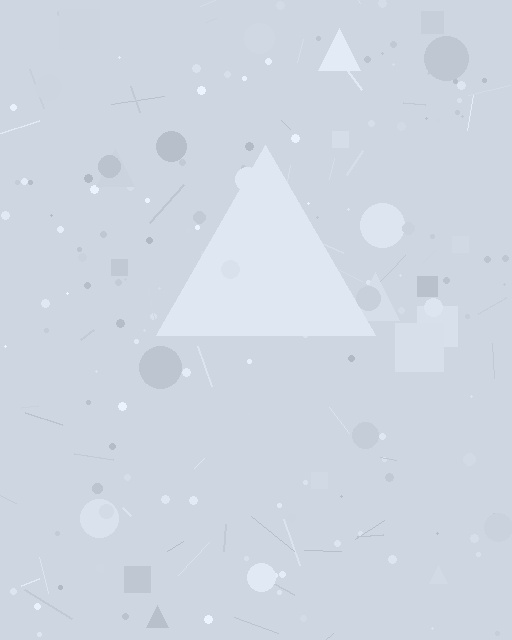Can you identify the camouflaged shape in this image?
The camouflaged shape is a triangle.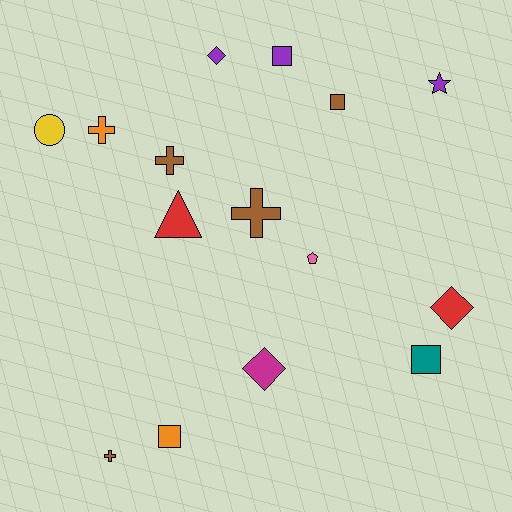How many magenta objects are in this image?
There is 1 magenta object.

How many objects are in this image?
There are 15 objects.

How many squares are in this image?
There are 4 squares.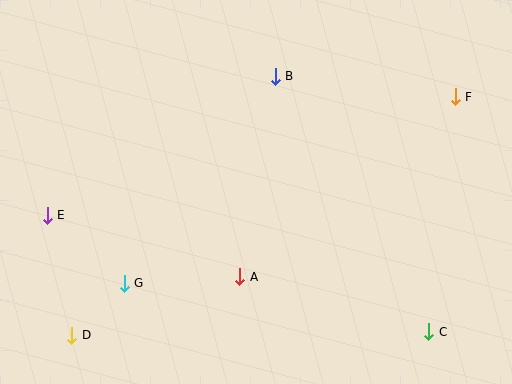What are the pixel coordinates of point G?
Point G is at (124, 283).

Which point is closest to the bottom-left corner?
Point D is closest to the bottom-left corner.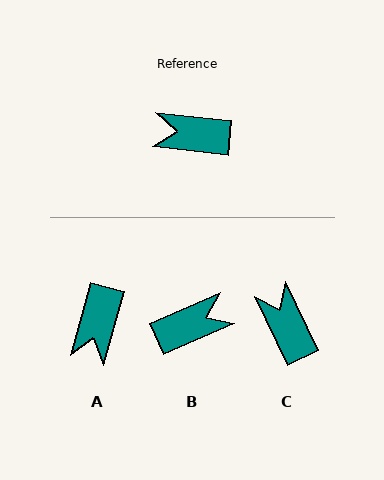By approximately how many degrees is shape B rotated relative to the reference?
Approximately 150 degrees clockwise.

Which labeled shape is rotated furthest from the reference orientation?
B, about 150 degrees away.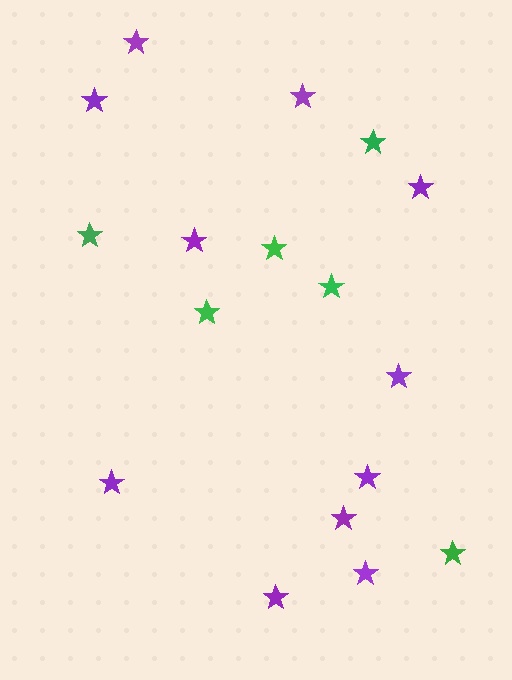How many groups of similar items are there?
There are 2 groups: one group of green stars (6) and one group of purple stars (11).